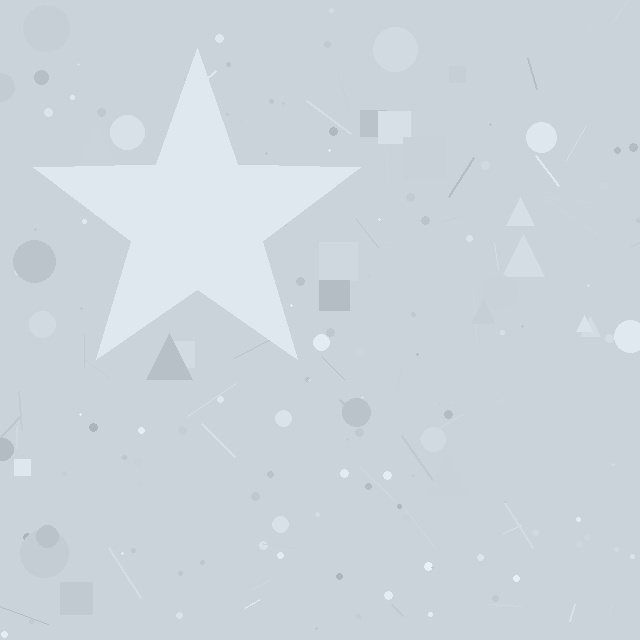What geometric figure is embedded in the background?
A star is embedded in the background.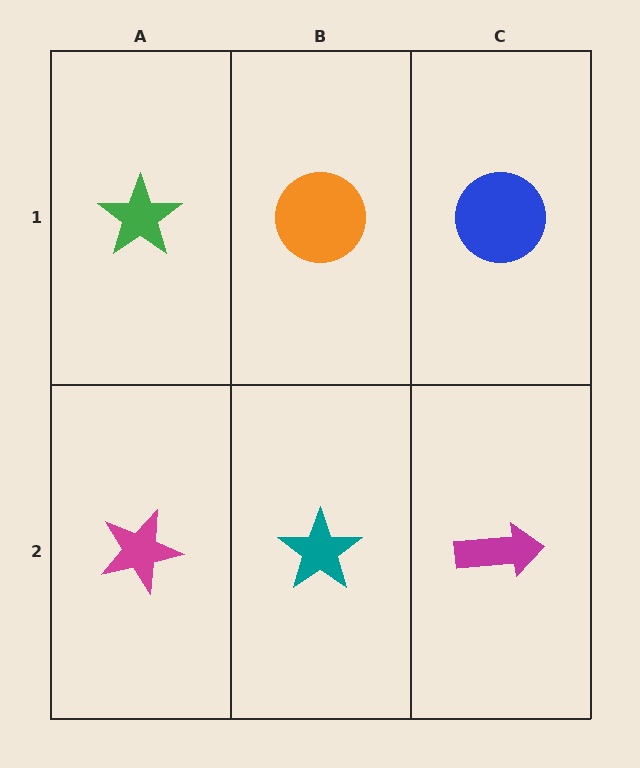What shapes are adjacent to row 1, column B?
A teal star (row 2, column B), a green star (row 1, column A), a blue circle (row 1, column C).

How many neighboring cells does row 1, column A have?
2.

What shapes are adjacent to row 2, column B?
An orange circle (row 1, column B), a magenta star (row 2, column A), a magenta arrow (row 2, column C).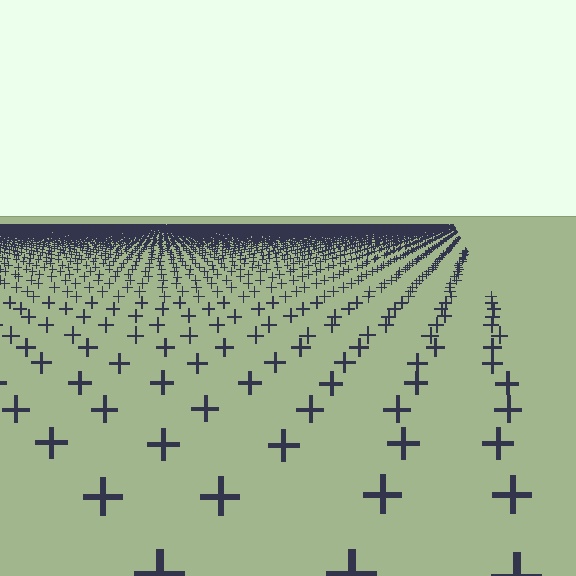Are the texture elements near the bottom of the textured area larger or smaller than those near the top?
Larger. Near the bottom, elements are closer to the viewer and appear at a bigger on-screen size.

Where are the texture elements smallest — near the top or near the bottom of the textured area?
Near the top.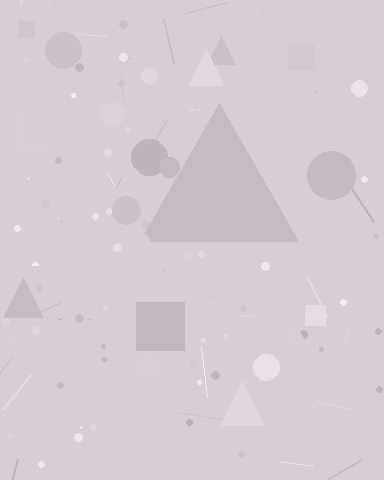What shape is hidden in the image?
A triangle is hidden in the image.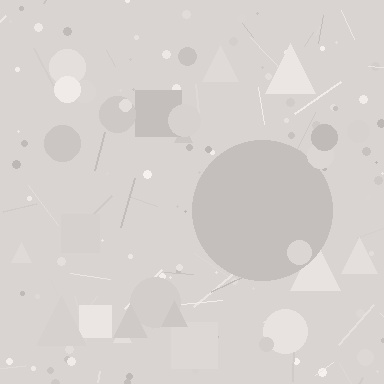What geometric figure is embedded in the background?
A circle is embedded in the background.